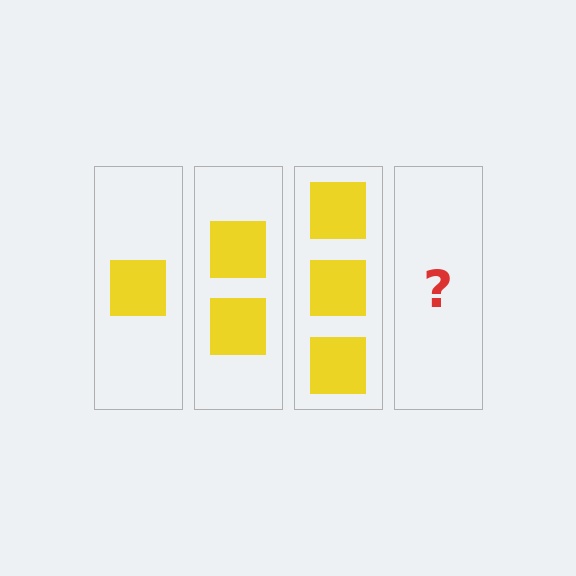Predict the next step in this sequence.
The next step is 4 squares.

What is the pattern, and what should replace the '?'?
The pattern is that each step adds one more square. The '?' should be 4 squares.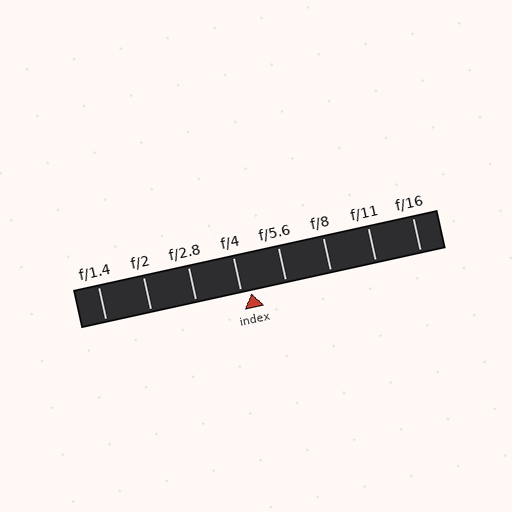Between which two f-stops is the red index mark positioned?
The index mark is between f/4 and f/5.6.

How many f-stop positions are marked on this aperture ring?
There are 8 f-stop positions marked.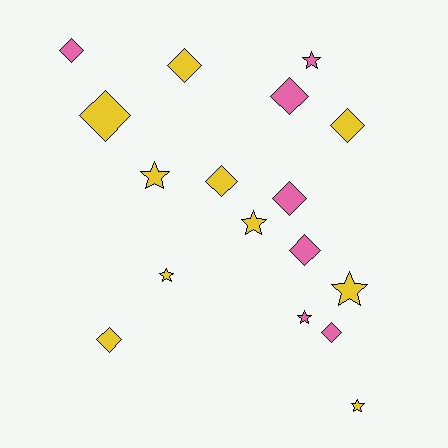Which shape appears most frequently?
Diamond, with 10 objects.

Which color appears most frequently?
Yellow, with 10 objects.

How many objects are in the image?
There are 17 objects.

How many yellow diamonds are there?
There are 5 yellow diamonds.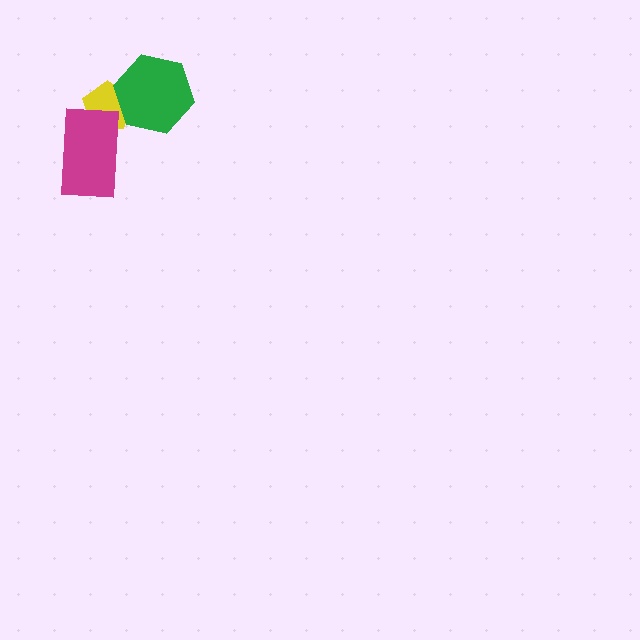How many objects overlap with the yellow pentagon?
2 objects overlap with the yellow pentagon.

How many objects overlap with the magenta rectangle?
1 object overlaps with the magenta rectangle.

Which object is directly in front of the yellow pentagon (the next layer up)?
The magenta rectangle is directly in front of the yellow pentagon.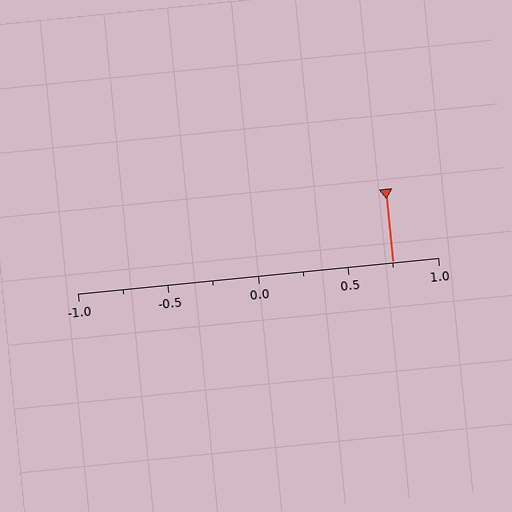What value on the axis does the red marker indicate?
The marker indicates approximately 0.75.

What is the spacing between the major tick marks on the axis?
The major ticks are spaced 0.5 apart.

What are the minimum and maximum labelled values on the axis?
The axis runs from -1.0 to 1.0.